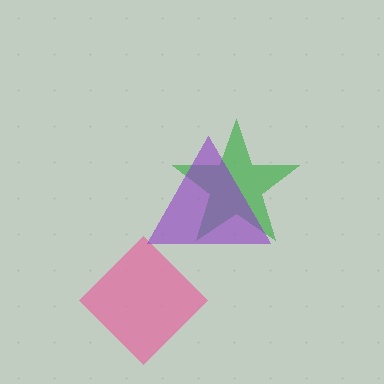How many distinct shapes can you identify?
There are 3 distinct shapes: a green star, a pink diamond, a purple triangle.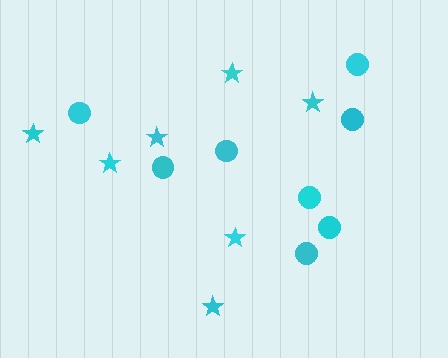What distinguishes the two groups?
There are 2 groups: one group of circles (8) and one group of stars (7).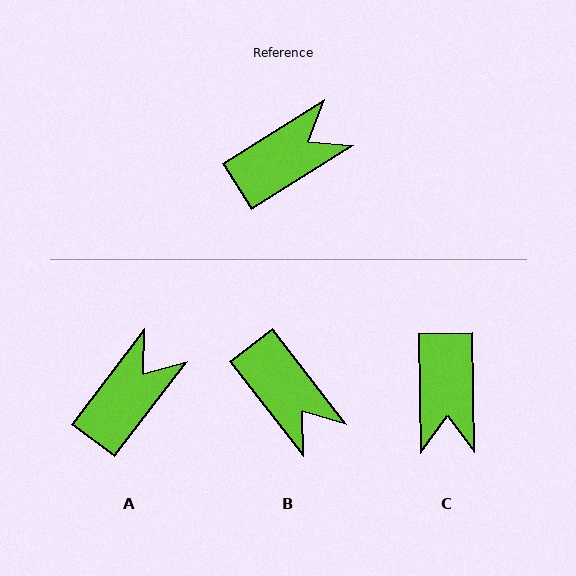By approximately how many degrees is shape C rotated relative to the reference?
Approximately 121 degrees clockwise.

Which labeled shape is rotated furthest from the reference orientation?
C, about 121 degrees away.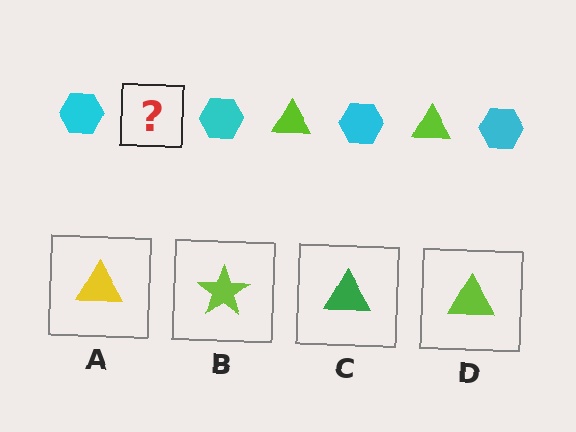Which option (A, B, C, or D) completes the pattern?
D.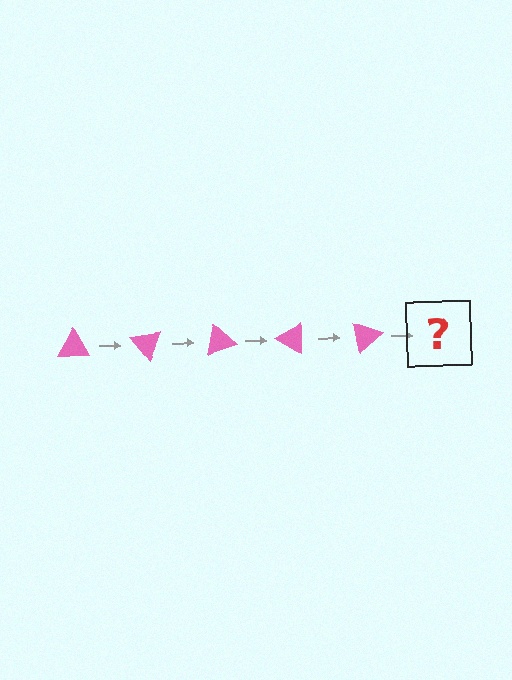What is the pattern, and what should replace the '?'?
The pattern is that the triangle rotates 50 degrees each step. The '?' should be a pink triangle rotated 250 degrees.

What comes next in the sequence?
The next element should be a pink triangle rotated 250 degrees.